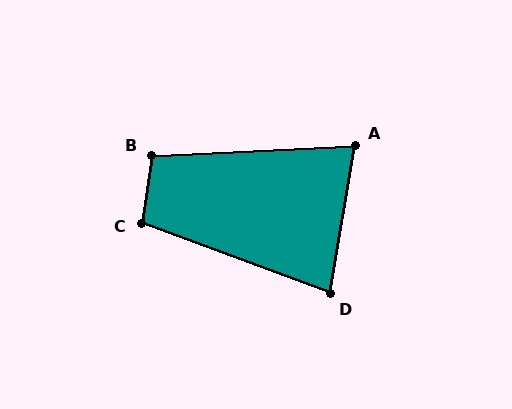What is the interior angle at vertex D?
Approximately 79 degrees (acute).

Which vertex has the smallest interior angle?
A, at approximately 78 degrees.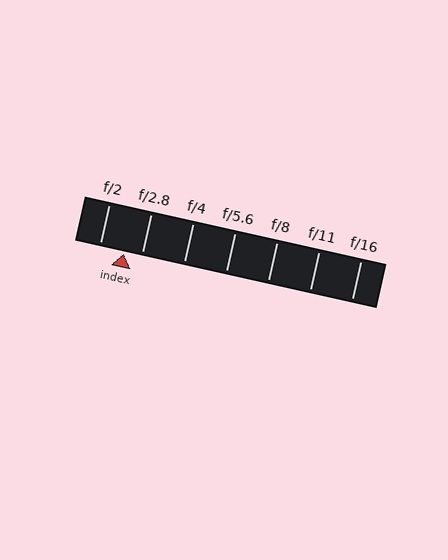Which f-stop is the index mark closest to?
The index mark is closest to f/2.8.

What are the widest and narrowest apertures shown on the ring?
The widest aperture shown is f/2 and the narrowest is f/16.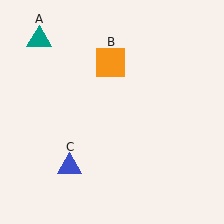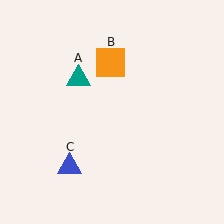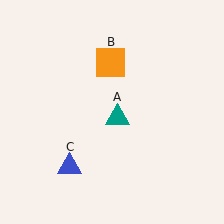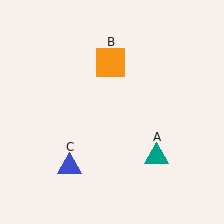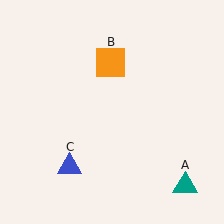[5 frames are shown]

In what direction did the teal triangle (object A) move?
The teal triangle (object A) moved down and to the right.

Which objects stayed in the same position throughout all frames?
Orange square (object B) and blue triangle (object C) remained stationary.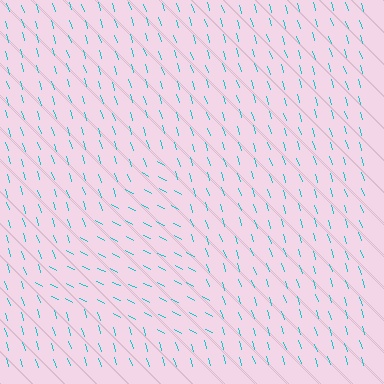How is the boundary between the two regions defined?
The boundary is defined purely by a change in line orientation (approximately 45 degrees difference). All lines are the same color and thickness.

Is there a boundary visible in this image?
Yes, there is a texture boundary formed by a change in line orientation.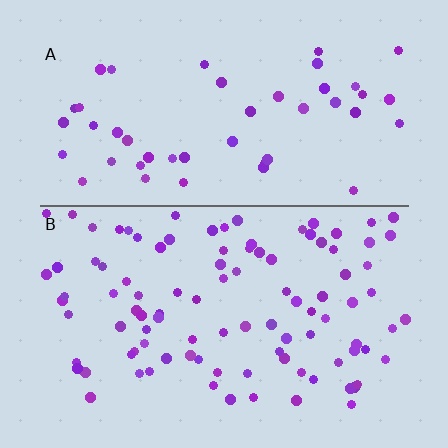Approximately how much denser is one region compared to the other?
Approximately 2.1× — region B over region A.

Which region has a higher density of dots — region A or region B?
B (the bottom).